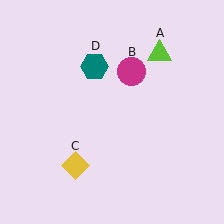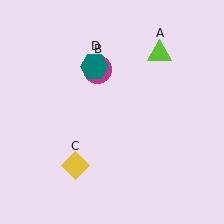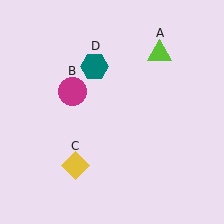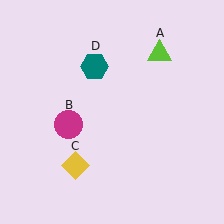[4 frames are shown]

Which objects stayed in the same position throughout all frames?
Lime triangle (object A) and yellow diamond (object C) and teal hexagon (object D) remained stationary.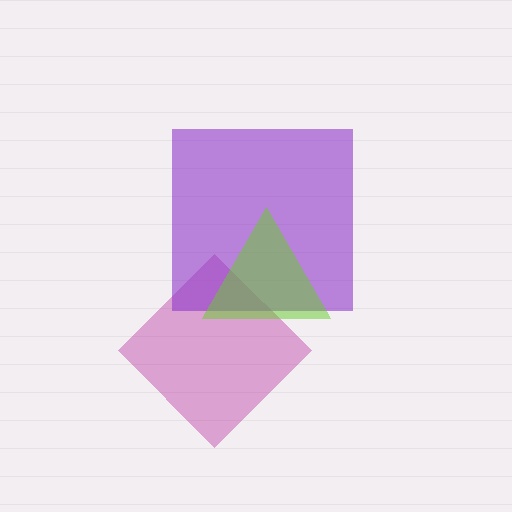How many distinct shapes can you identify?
There are 3 distinct shapes: a magenta diamond, a purple square, a lime triangle.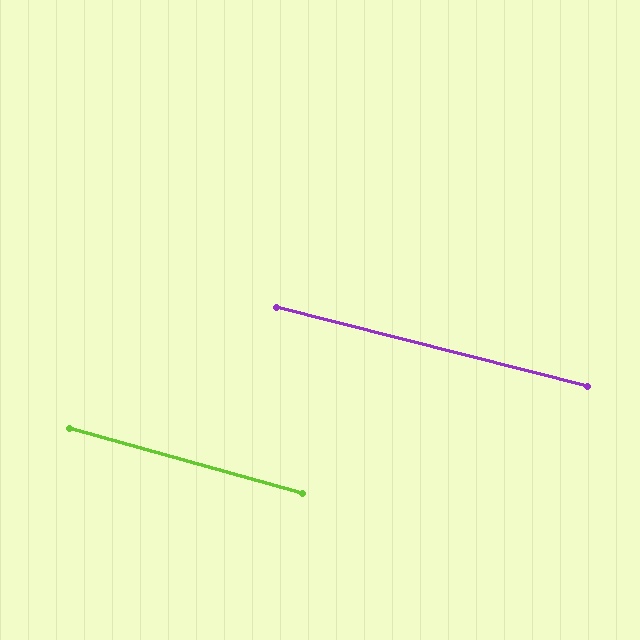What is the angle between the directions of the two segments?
Approximately 2 degrees.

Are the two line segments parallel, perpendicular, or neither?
Parallel — their directions differ by only 1.6°.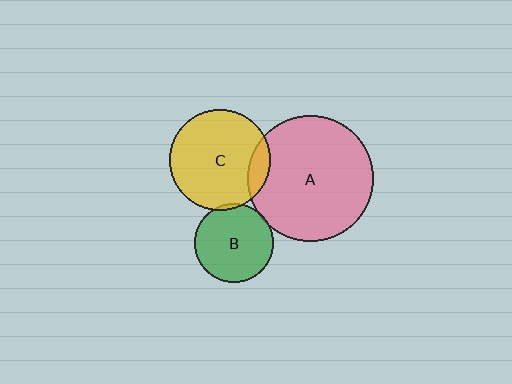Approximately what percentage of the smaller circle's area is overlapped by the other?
Approximately 10%.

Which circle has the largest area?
Circle A (pink).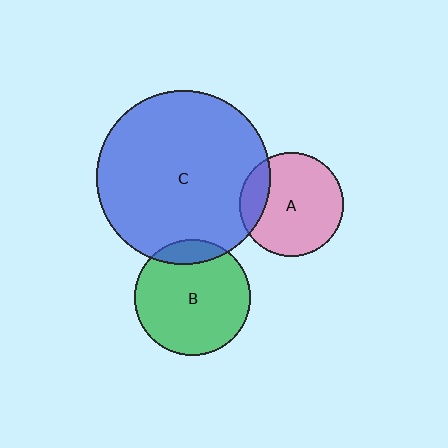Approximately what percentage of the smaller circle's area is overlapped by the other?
Approximately 15%.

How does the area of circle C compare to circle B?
Approximately 2.3 times.